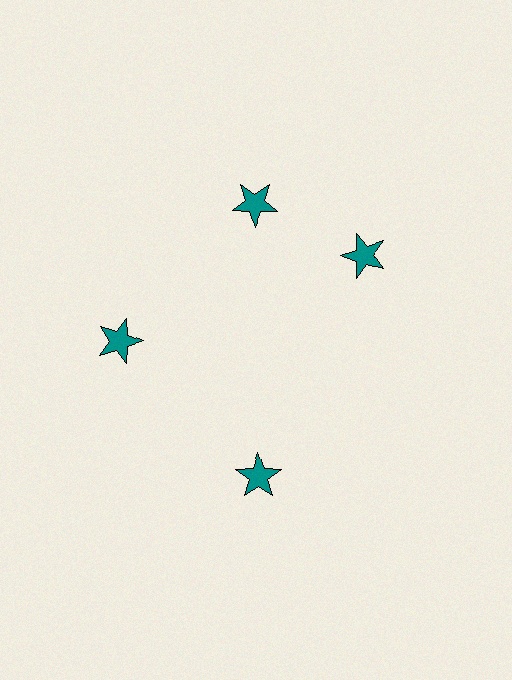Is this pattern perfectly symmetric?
No. The 4 teal stars are arranged in a ring, but one element near the 3 o'clock position is rotated out of alignment along the ring, breaking the 4-fold rotational symmetry.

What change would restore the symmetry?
The symmetry would be restored by rotating it back into even spacing with its neighbors so that all 4 stars sit at equal angles and equal distance from the center.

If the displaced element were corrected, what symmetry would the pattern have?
It would have 4-fold rotational symmetry — the pattern would map onto itself every 90 degrees.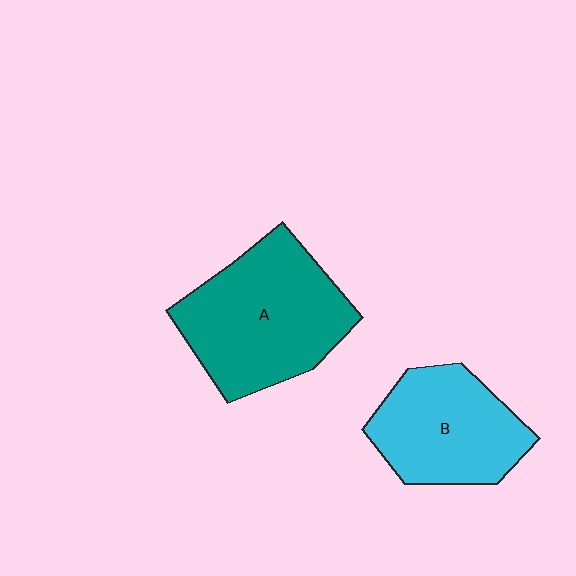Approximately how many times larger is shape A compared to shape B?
Approximately 1.3 times.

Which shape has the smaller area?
Shape B (cyan).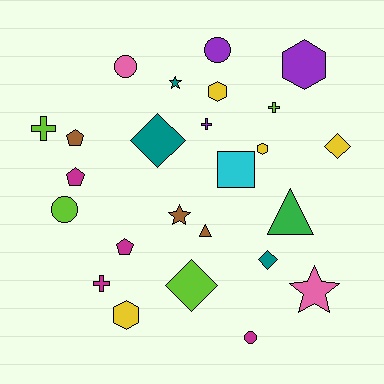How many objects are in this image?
There are 25 objects.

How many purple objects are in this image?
There are 3 purple objects.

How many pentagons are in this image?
There are 3 pentagons.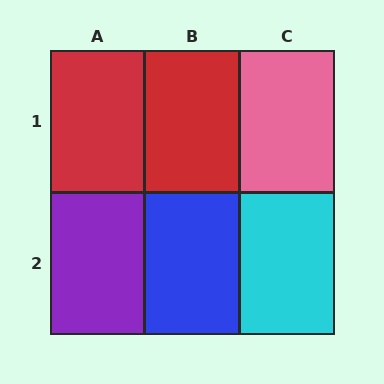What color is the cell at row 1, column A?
Red.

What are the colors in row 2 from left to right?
Purple, blue, cyan.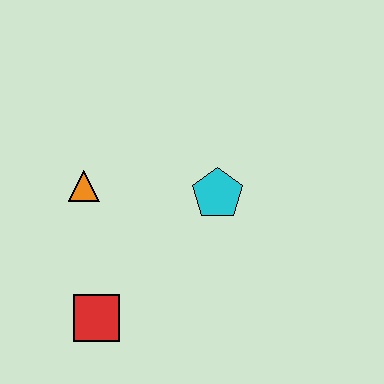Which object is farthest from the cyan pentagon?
The red square is farthest from the cyan pentagon.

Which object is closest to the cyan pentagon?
The orange triangle is closest to the cyan pentagon.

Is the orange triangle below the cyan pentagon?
No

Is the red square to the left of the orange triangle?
No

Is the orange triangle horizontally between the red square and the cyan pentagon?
No